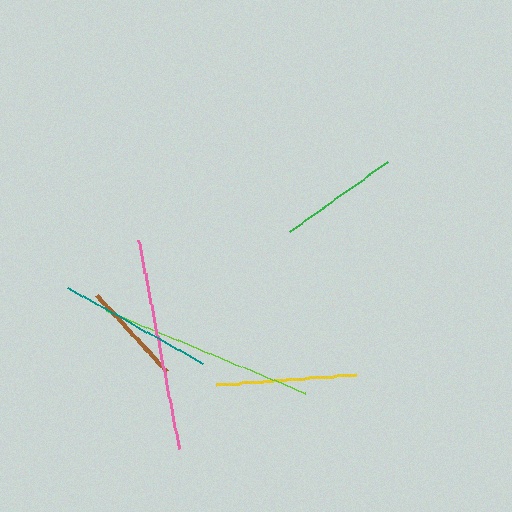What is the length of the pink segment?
The pink segment is approximately 213 pixels long.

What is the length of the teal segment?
The teal segment is approximately 155 pixels long.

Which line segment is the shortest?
The brown line is the shortest at approximately 103 pixels.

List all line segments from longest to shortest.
From longest to shortest: lime, pink, teal, yellow, green, brown.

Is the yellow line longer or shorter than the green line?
The yellow line is longer than the green line.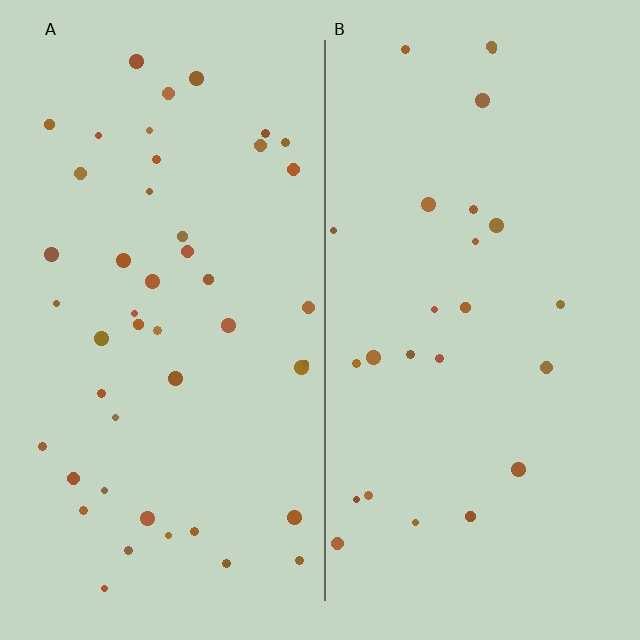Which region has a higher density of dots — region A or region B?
A (the left).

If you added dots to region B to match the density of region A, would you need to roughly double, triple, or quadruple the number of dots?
Approximately double.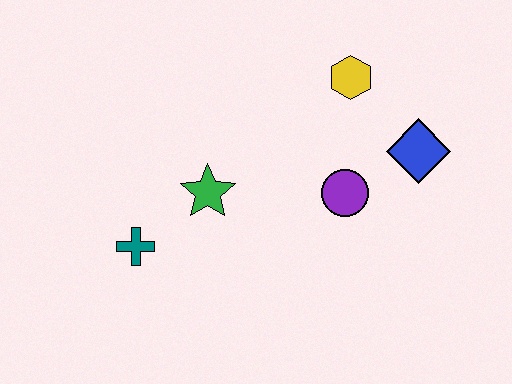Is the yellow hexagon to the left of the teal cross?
No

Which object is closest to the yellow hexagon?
The blue diamond is closest to the yellow hexagon.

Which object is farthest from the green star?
The blue diamond is farthest from the green star.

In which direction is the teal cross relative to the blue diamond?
The teal cross is to the left of the blue diamond.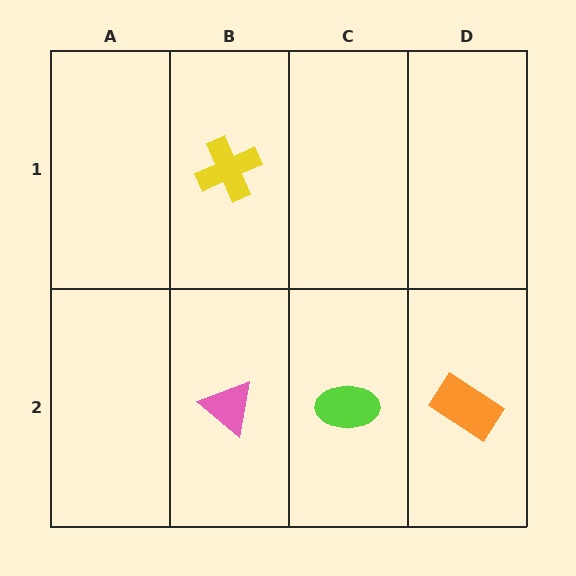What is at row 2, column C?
A lime ellipse.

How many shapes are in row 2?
3 shapes.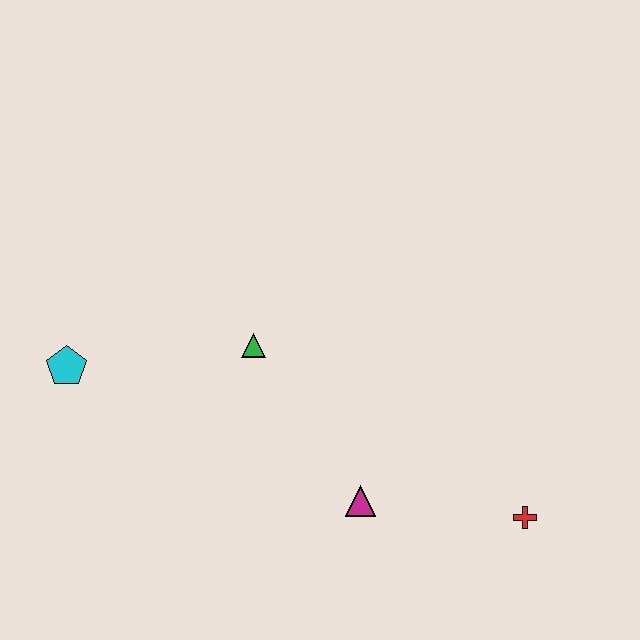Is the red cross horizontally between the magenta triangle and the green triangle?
No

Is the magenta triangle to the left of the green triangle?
No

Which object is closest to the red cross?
The magenta triangle is closest to the red cross.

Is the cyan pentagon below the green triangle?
Yes